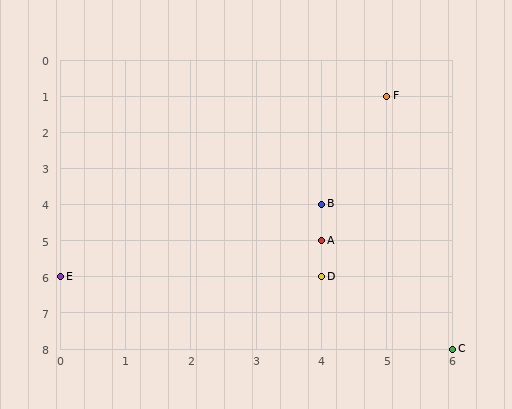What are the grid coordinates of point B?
Point B is at grid coordinates (4, 4).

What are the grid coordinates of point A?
Point A is at grid coordinates (4, 5).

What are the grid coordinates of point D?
Point D is at grid coordinates (4, 6).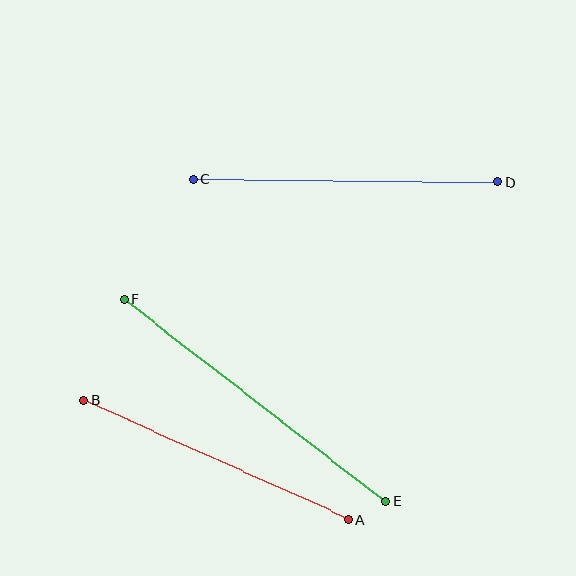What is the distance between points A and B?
The distance is approximately 291 pixels.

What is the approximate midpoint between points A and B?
The midpoint is at approximately (216, 460) pixels.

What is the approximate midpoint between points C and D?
The midpoint is at approximately (346, 181) pixels.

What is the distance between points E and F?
The distance is approximately 330 pixels.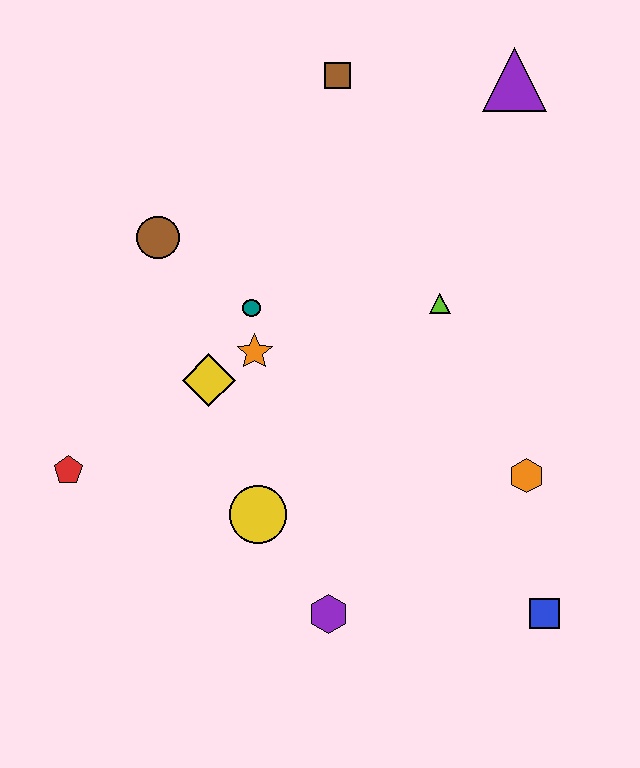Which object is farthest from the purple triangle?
The red pentagon is farthest from the purple triangle.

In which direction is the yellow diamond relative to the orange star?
The yellow diamond is to the left of the orange star.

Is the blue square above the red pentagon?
No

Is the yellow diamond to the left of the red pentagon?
No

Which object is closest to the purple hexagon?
The yellow circle is closest to the purple hexagon.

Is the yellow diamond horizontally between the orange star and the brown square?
No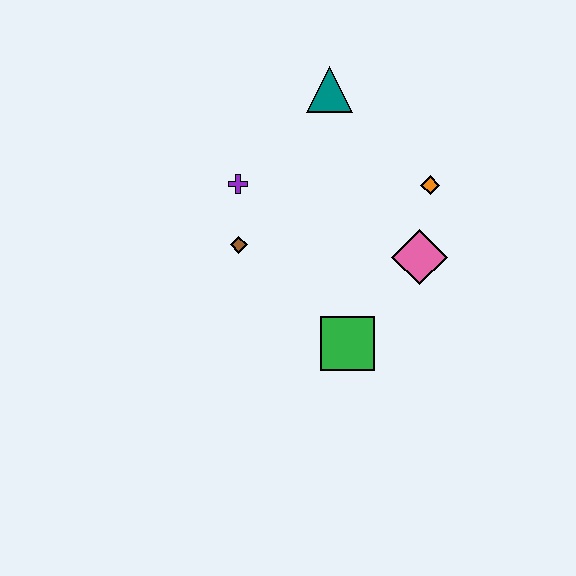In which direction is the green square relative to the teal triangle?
The green square is below the teal triangle.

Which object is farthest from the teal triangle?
The green square is farthest from the teal triangle.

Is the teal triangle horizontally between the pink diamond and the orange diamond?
No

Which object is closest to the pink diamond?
The orange diamond is closest to the pink diamond.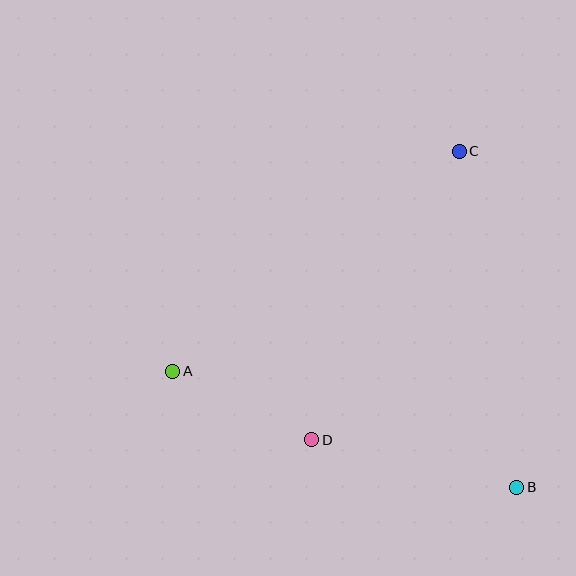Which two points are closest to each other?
Points A and D are closest to each other.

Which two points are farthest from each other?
Points A and B are farthest from each other.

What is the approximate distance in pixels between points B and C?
The distance between B and C is approximately 341 pixels.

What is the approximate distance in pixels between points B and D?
The distance between B and D is approximately 210 pixels.